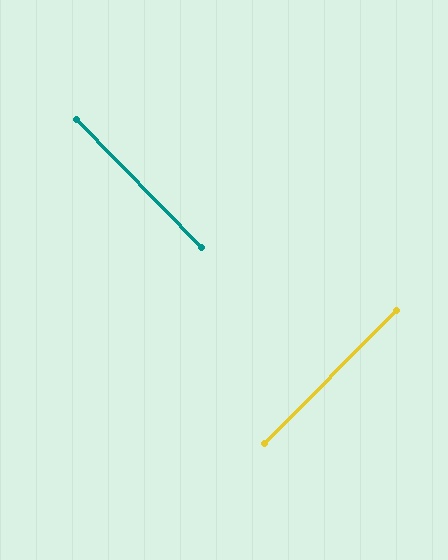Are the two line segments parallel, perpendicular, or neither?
Perpendicular — they meet at approximately 89°.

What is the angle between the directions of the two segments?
Approximately 89 degrees.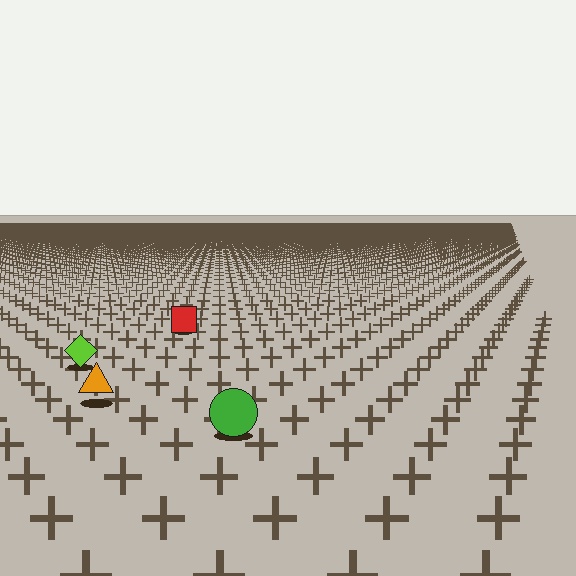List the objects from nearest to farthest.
From nearest to farthest: the green circle, the orange triangle, the lime diamond, the red square.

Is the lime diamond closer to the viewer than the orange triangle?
No. The orange triangle is closer — you can tell from the texture gradient: the ground texture is coarser near it.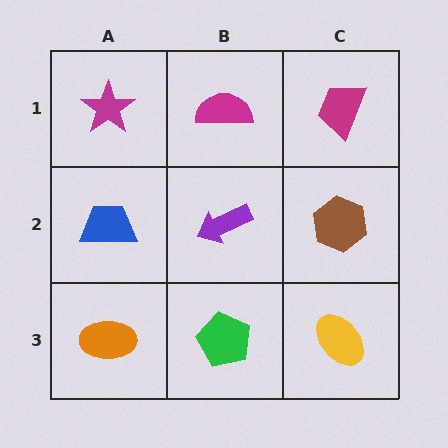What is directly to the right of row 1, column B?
A magenta trapezoid.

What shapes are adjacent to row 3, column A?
A blue trapezoid (row 2, column A), a green pentagon (row 3, column B).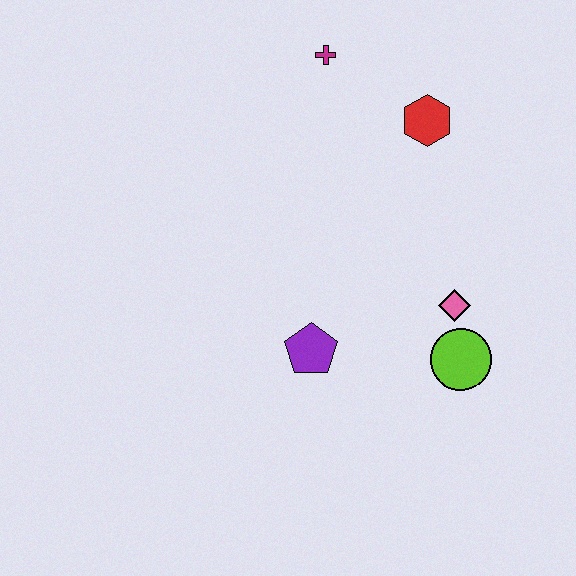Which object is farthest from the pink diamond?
The magenta cross is farthest from the pink diamond.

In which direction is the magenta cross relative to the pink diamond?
The magenta cross is above the pink diamond.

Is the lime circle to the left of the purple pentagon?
No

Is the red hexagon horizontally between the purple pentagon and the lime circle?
Yes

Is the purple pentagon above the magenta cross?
No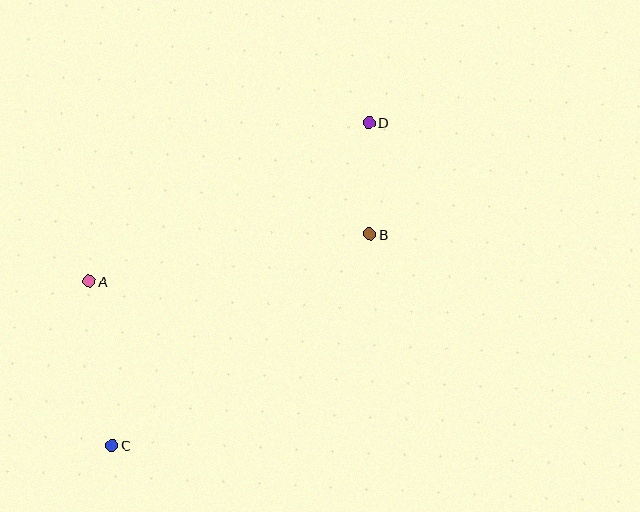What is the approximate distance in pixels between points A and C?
The distance between A and C is approximately 165 pixels.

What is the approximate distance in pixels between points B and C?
The distance between B and C is approximately 333 pixels.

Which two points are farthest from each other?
Points C and D are farthest from each other.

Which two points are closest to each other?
Points B and D are closest to each other.